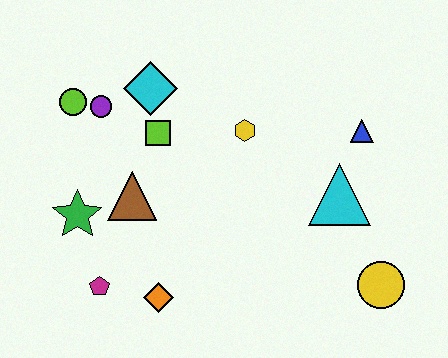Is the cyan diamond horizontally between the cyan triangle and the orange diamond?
No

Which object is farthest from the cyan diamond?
The yellow circle is farthest from the cyan diamond.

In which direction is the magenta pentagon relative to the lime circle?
The magenta pentagon is below the lime circle.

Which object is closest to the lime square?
The cyan diamond is closest to the lime square.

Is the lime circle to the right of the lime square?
No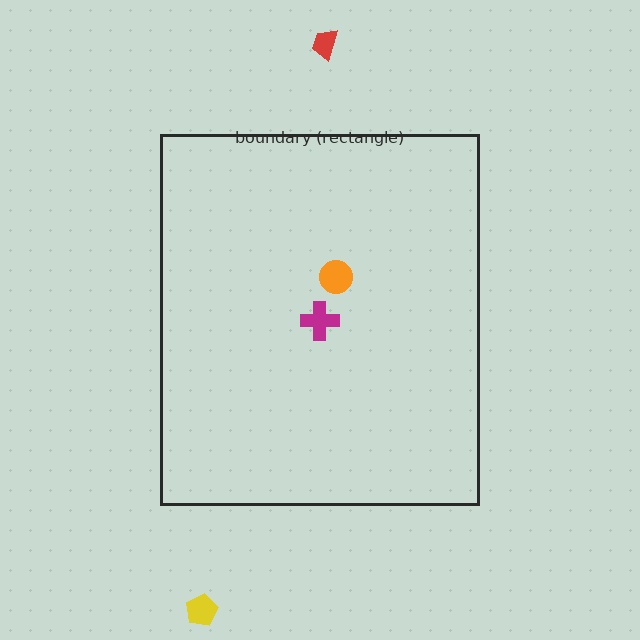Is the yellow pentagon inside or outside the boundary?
Outside.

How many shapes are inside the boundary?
2 inside, 2 outside.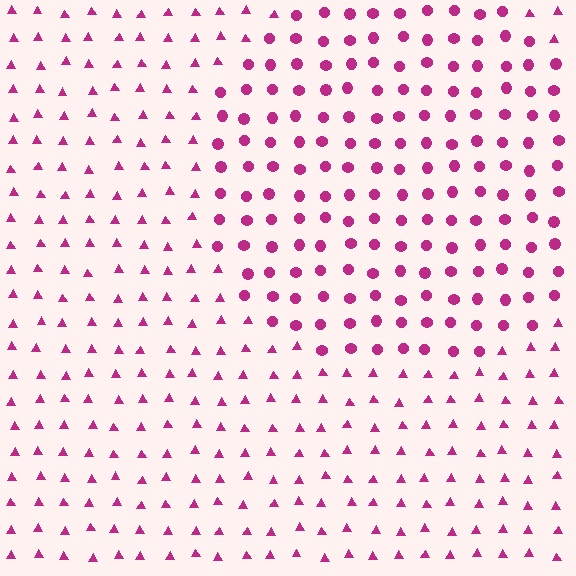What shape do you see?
I see a circle.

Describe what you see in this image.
The image is filled with small magenta elements arranged in a uniform grid. A circle-shaped region contains circles, while the surrounding area contains triangles. The boundary is defined purely by the change in element shape.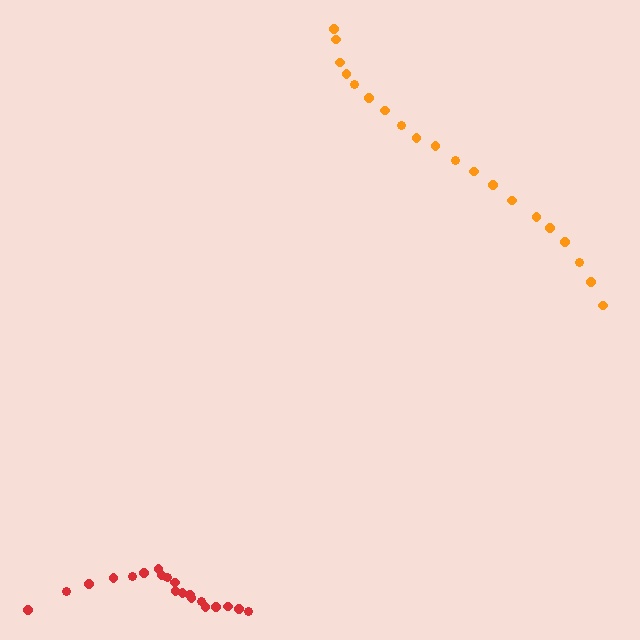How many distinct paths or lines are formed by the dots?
There are 2 distinct paths.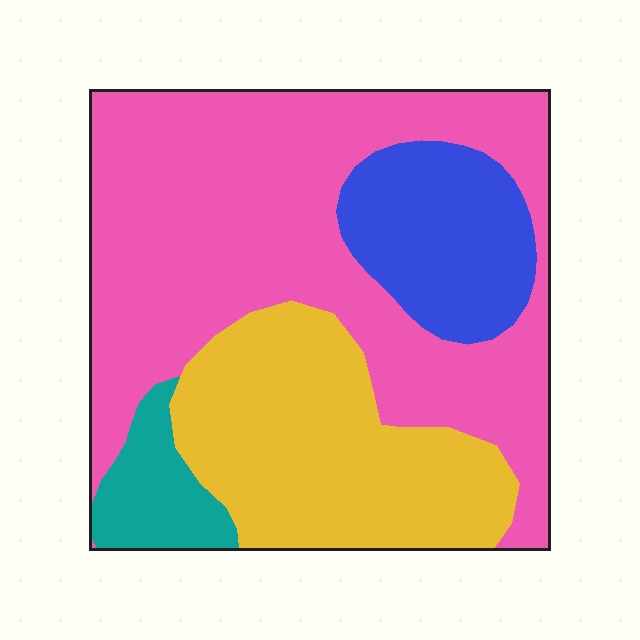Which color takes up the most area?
Pink, at roughly 50%.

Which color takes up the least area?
Teal, at roughly 5%.